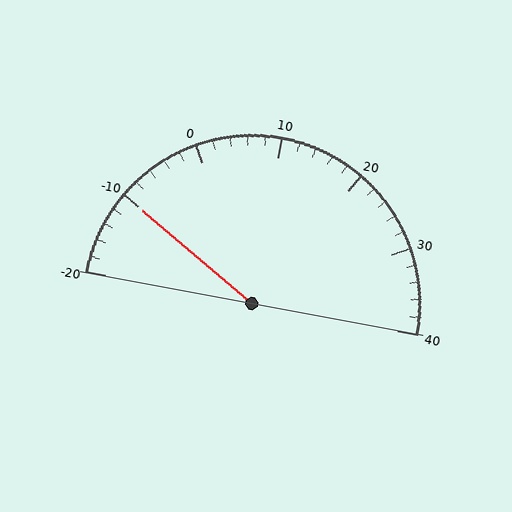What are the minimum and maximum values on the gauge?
The gauge ranges from -20 to 40.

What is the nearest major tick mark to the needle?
The nearest major tick mark is -10.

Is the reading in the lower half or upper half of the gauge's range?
The reading is in the lower half of the range (-20 to 40).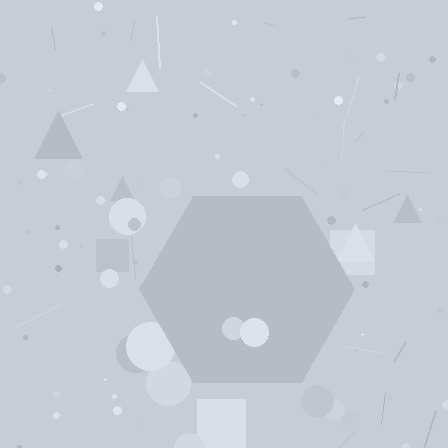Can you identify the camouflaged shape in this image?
The camouflaged shape is a hexagon.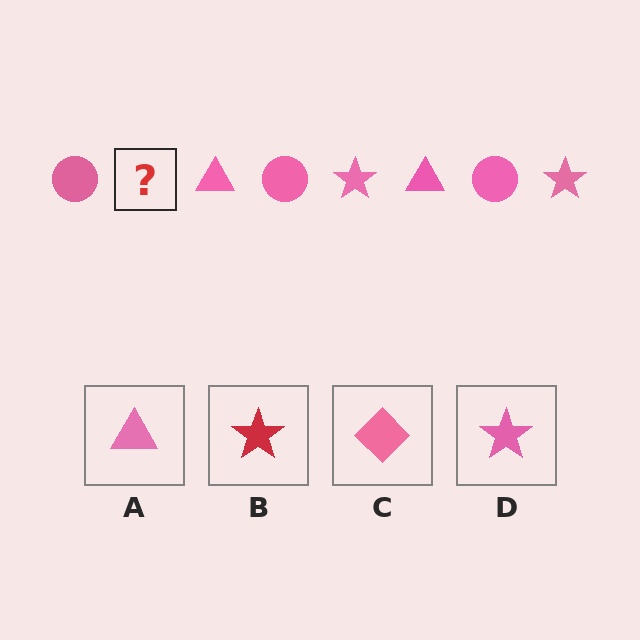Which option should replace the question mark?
Option D.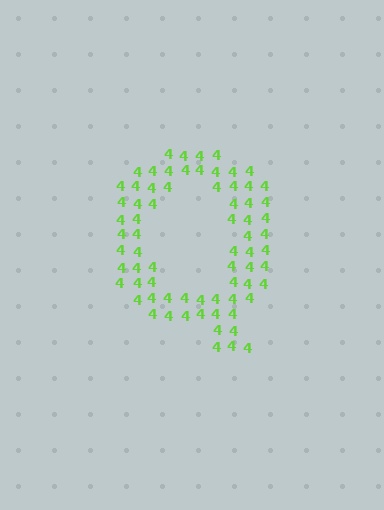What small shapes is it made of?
It is made of small digit 4's.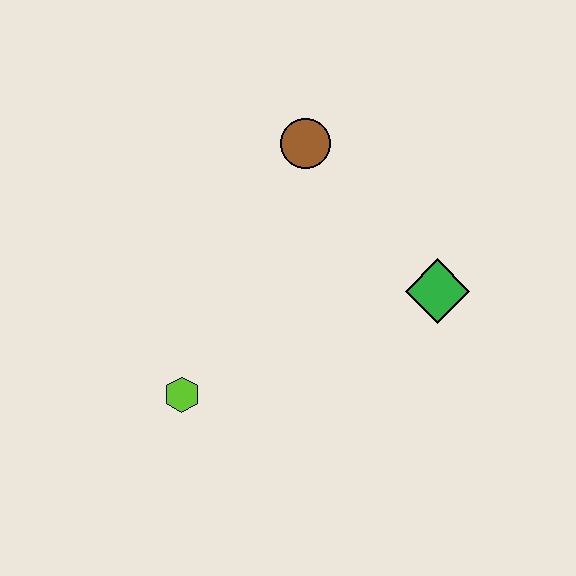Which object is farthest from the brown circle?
The lime hexagon is farthest from the brown circle.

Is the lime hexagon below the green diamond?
Yes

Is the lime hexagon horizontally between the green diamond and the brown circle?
No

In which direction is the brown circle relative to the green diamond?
The brown circle is above the green diamond.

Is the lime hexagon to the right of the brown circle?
No